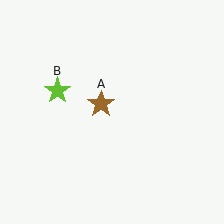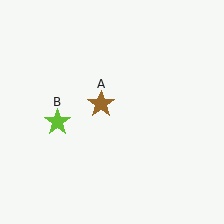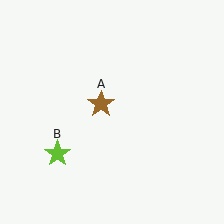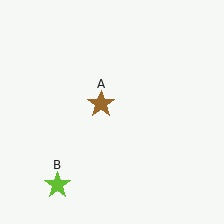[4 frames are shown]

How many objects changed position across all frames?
1 object changed position: lime star (object B).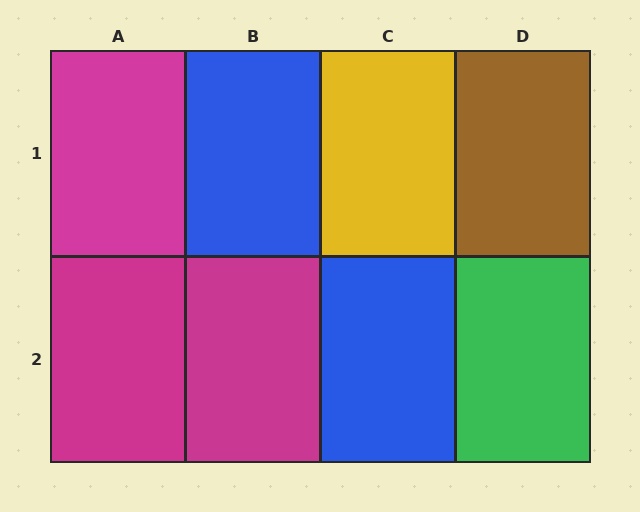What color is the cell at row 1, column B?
Blue.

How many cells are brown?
1 cell is brown.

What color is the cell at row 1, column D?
Brown.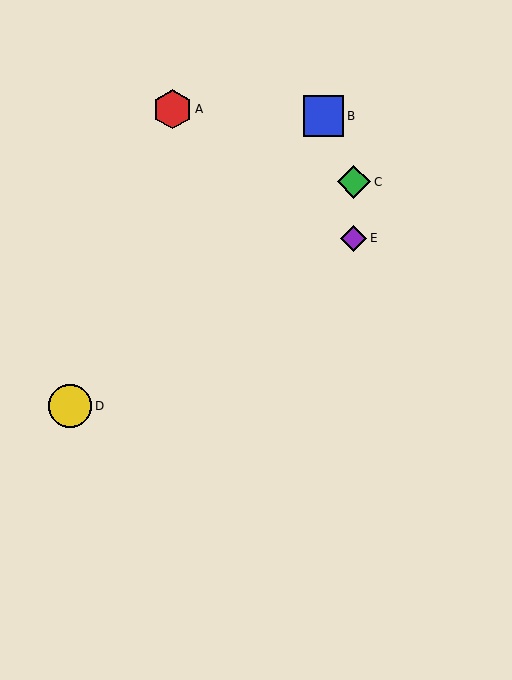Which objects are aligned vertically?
Objects C, E are aligned vertically.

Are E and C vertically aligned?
Yes, both are at x≈354.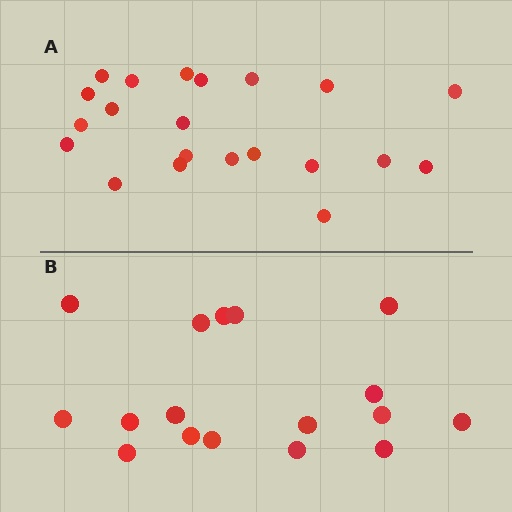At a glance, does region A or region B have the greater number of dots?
Region A (the top region) has more dots.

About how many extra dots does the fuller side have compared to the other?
Region A has about 4 more dots than region B.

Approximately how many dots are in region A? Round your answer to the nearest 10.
About 20 dots. (The exact count is 21, which rounds to 20.)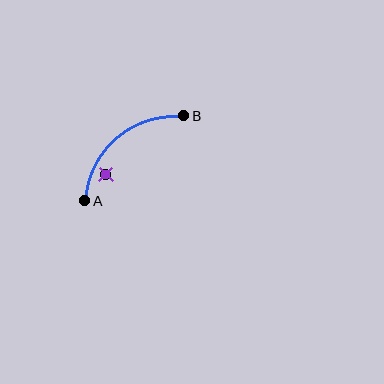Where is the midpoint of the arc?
The arc midpoint is the point on the curve farthest from the straight line joining A and B. It sits above and to the left of that line.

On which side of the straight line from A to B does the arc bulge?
The arc bulges above and to the left of the straight line connecting A and B.